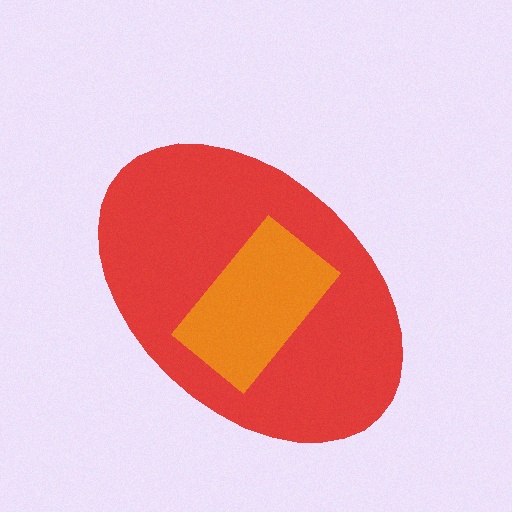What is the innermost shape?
The orange rectangle.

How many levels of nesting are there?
2.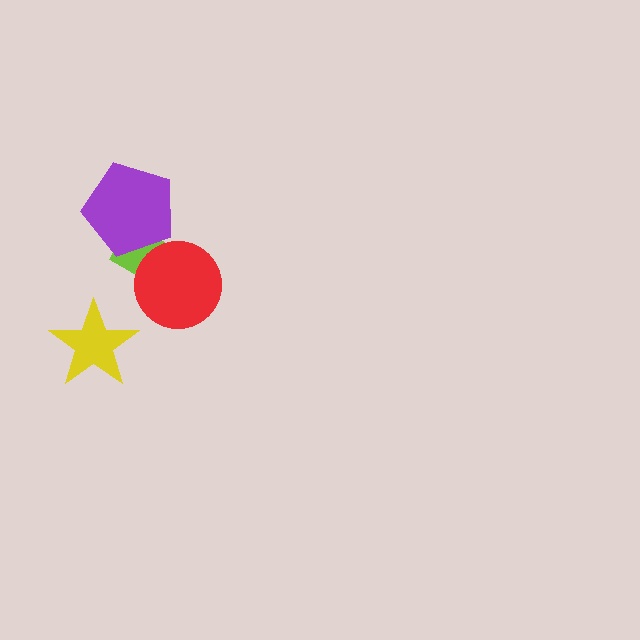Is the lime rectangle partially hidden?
Yes, it is partially covered by another shape.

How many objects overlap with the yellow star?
0 objects overlap with the yellow star.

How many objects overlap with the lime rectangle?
2 objects overlap with the lime rectangle.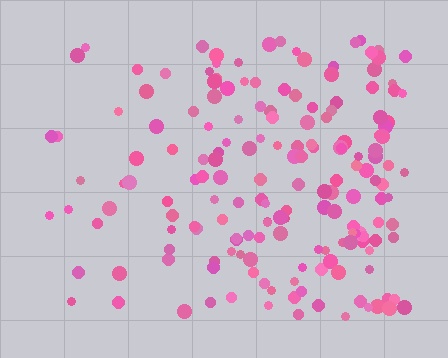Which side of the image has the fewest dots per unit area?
The left.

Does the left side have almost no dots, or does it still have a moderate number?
Still a moderate number, just noticeably fewer than the right.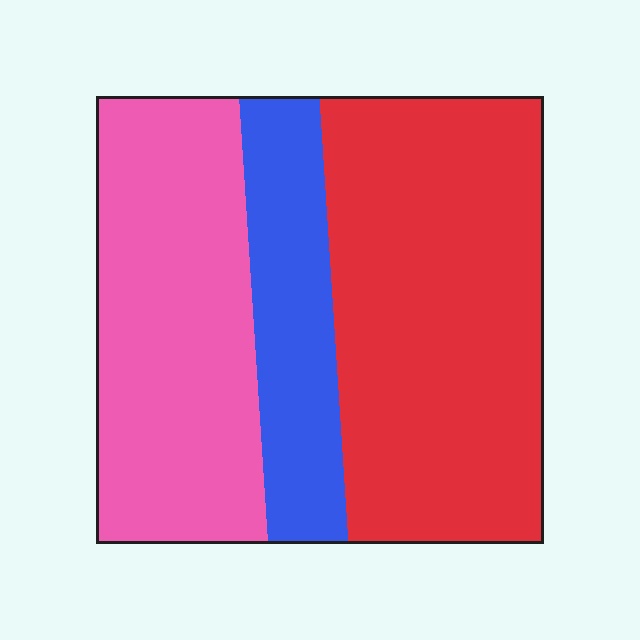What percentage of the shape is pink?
Pink covers 35% of the shape.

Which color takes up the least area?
Blue, at roughly 20%.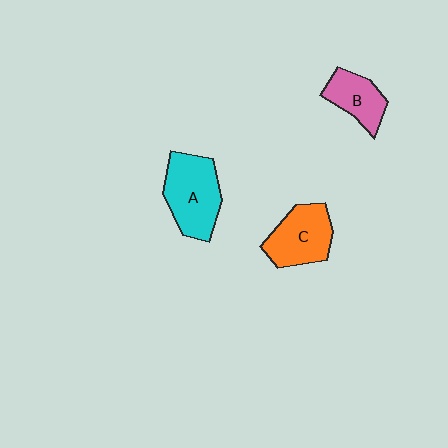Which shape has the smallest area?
Shape B (pink).